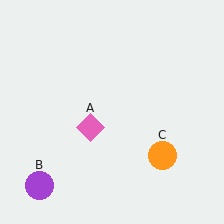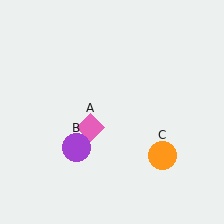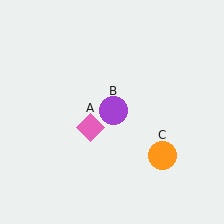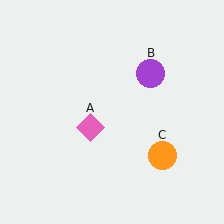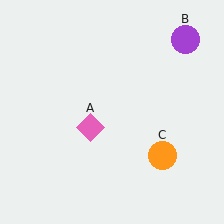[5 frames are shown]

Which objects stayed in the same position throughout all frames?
Pink diamond (object A) and orange circle (object C) remained stationary.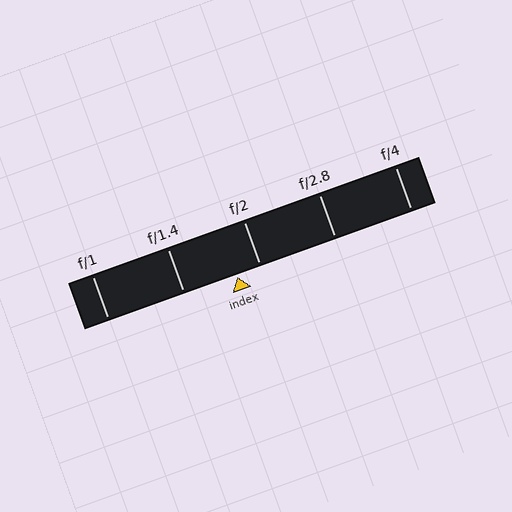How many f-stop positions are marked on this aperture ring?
There are 5 f-stop positions marked.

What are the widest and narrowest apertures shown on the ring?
The widest aperture shown is f/1 and the narrowest is f/4.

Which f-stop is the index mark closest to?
The index mark is closest to f/2.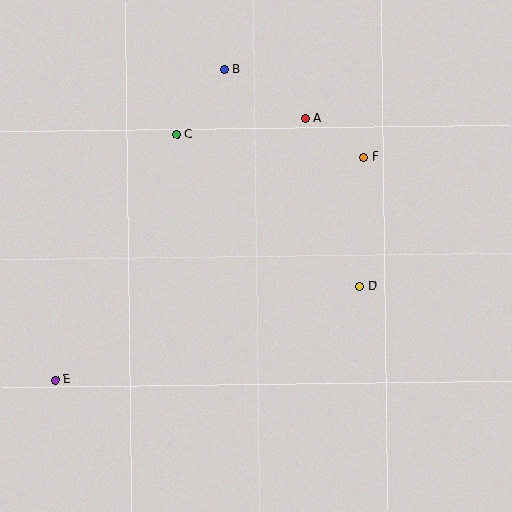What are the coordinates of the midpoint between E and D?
The midpoint between E and D is at (207, 333).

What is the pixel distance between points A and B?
The distance between A and B is 95 pixels.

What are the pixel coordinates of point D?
Point D is at (360, 286).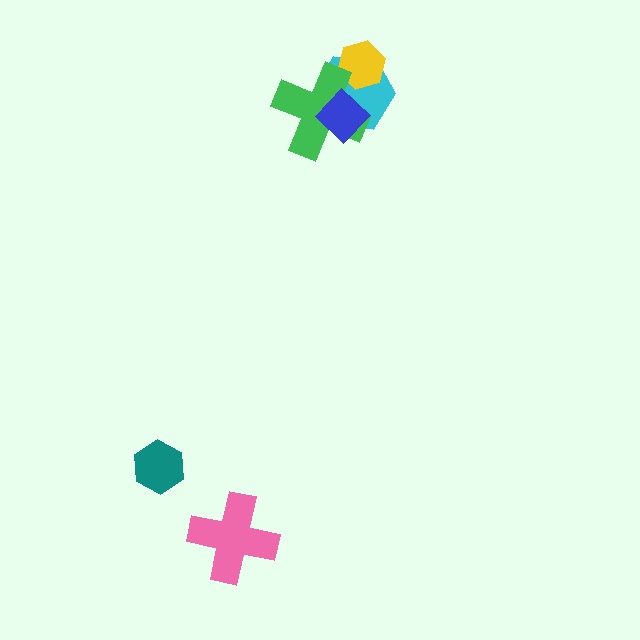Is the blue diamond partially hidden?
No, no other shape covers it.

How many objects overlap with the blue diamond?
2 objects overlap with the blue diamond.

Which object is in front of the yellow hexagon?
The green cross is in front of the yellow hexagon.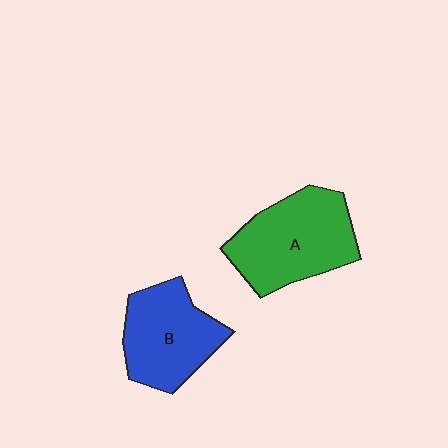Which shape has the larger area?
Shape A (green).